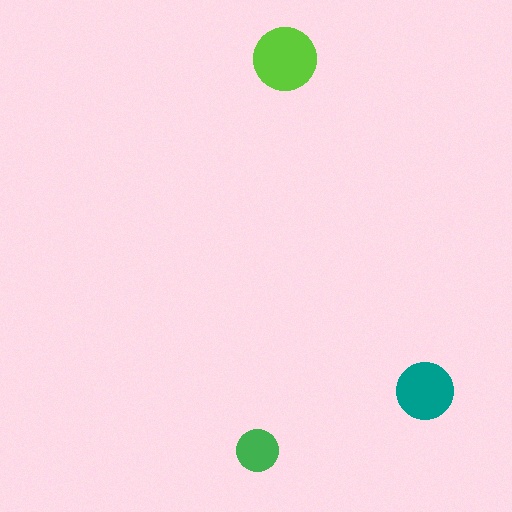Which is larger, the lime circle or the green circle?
The lime one.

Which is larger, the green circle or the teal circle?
The teal one.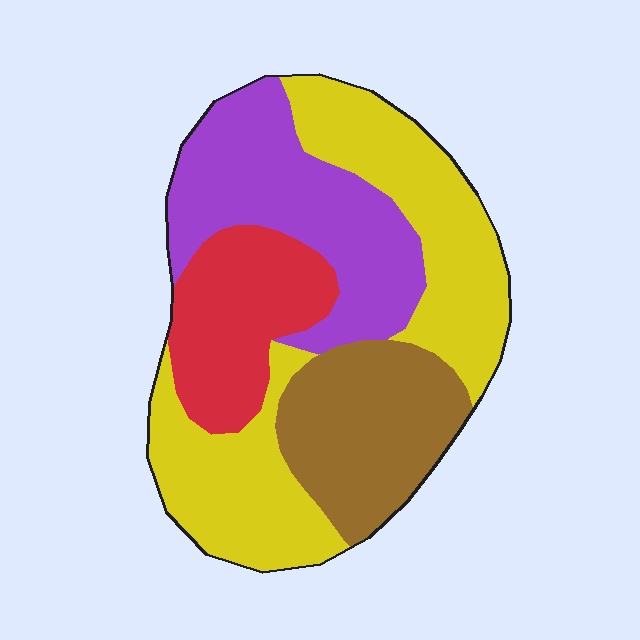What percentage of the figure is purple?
Purple takes up about one quarter (1/4) of the figure.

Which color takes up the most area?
Yellow, at roughly 40%.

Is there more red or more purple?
Purple.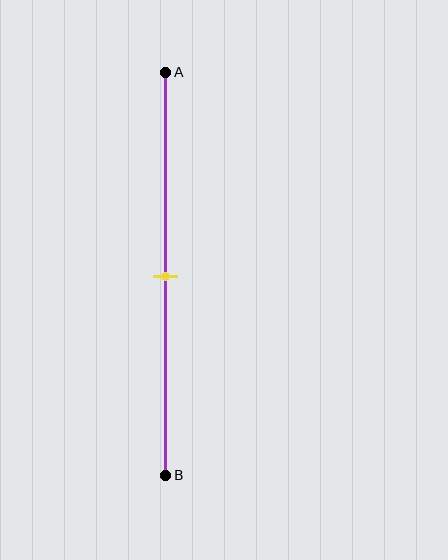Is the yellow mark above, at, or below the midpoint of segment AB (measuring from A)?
The yellow mark is approximately at the midpoint of segment AB.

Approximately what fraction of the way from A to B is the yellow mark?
The yellow mark is approximately 50% of the way from A to B.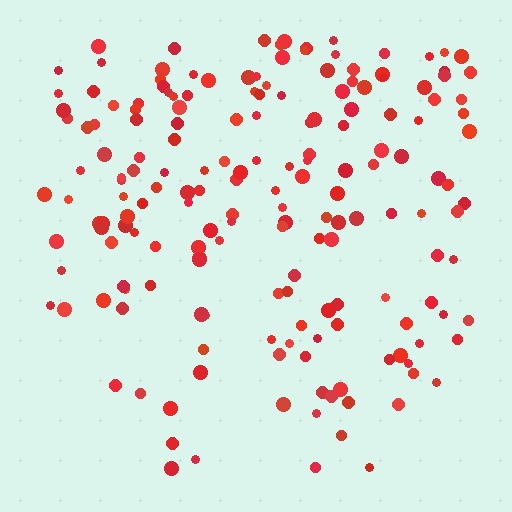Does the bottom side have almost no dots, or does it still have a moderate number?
Still a moderate number, just noticeably fewer than the top.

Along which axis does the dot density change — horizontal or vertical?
Vertical.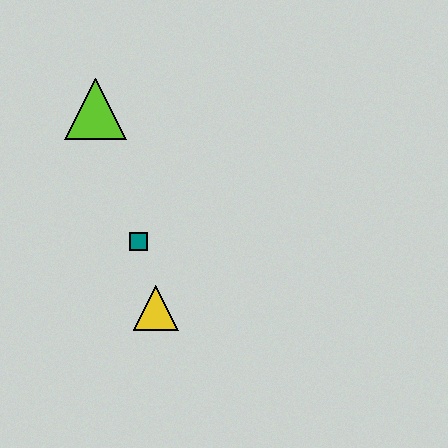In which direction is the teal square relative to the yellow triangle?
The teal square is above the yellow triangle.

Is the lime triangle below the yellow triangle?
No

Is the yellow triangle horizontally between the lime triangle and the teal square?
No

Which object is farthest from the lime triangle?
The yellow triangle is farthest from the lime triangle.